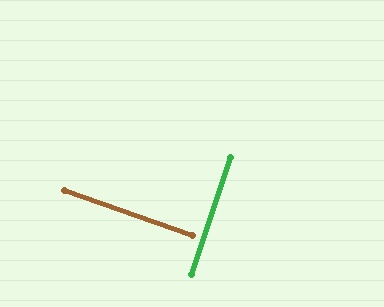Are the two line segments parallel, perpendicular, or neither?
Perpendicular — they meet at approximately 88°.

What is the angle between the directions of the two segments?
Approximately 88 degrees.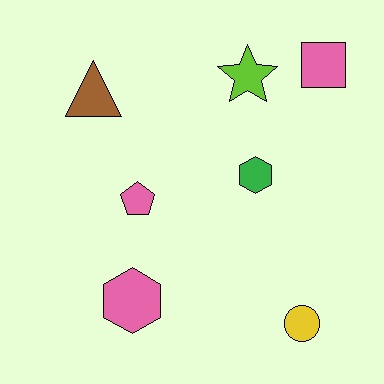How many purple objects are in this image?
There are no purple objects.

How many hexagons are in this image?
There are 2 hexagons.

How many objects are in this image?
There are 7 objects.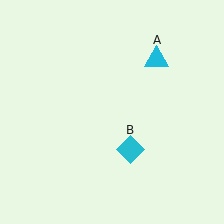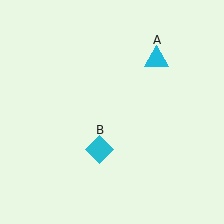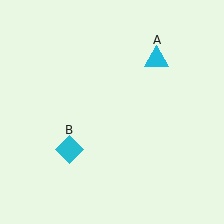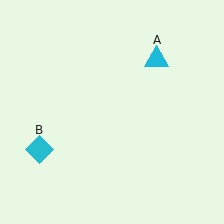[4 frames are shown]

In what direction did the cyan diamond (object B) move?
The cyan diamond (object B) moved left.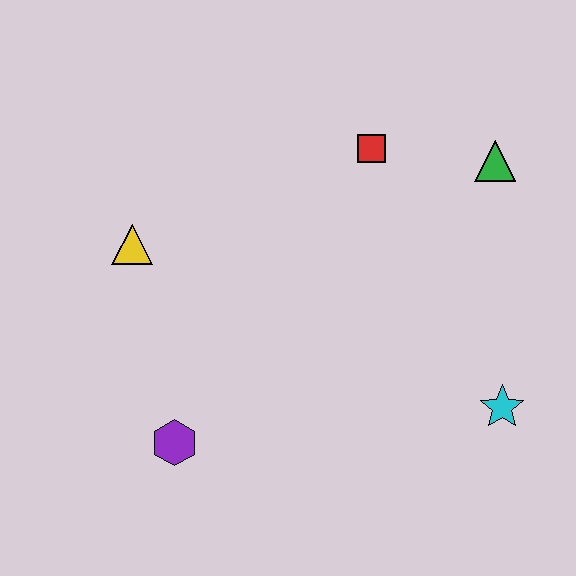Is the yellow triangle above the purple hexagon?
Yes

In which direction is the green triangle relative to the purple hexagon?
The green triangle is to the right of the purple hexagon.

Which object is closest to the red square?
The green triangle is closest to the red square.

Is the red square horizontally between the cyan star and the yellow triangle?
Yes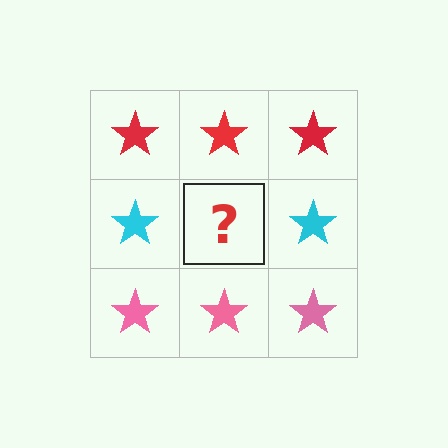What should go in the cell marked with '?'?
The missing cell should contain a cyan star.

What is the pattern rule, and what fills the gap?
The rule is that each row has a consistent color. The gap should be filled with a cyan star.